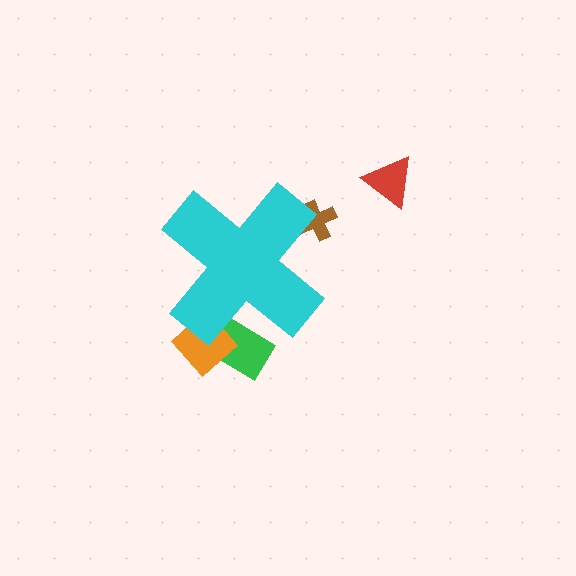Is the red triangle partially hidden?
No, the red triangle is fully visible.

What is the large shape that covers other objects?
A cyan cross.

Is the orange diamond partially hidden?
Yes, the orange diamond is partially hidden behind the cyan cross.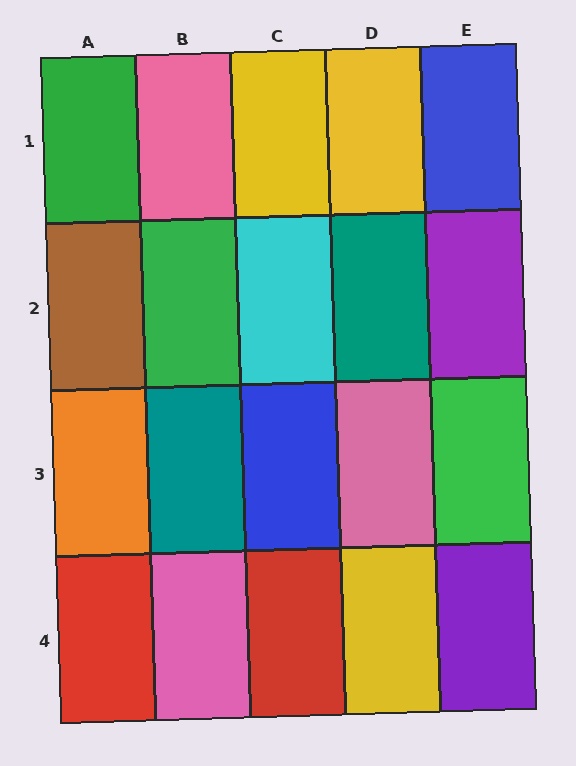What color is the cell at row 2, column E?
Purple.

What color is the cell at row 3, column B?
Teal.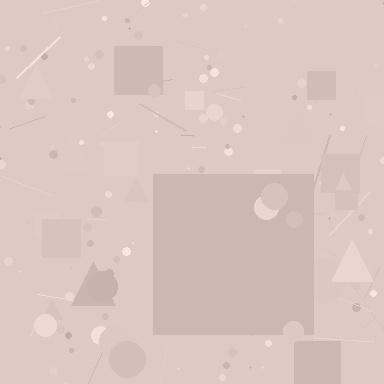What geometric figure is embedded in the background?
A square is embedded in the background.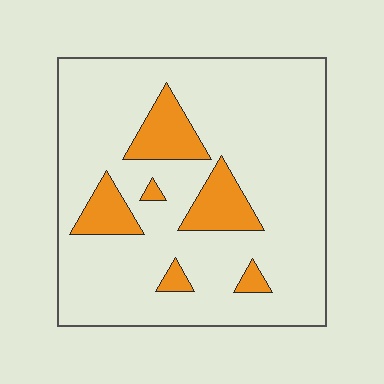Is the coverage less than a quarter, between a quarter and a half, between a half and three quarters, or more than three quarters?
Less than a quarter.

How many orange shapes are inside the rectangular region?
6.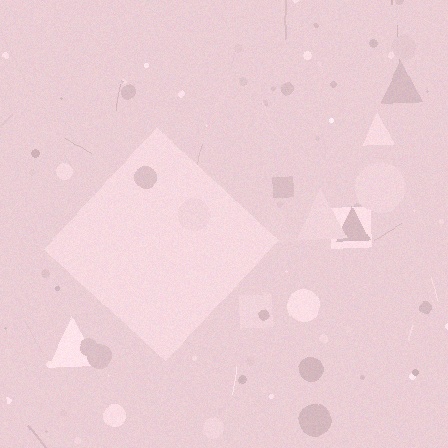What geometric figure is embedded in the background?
A diamond is embedded in the background.